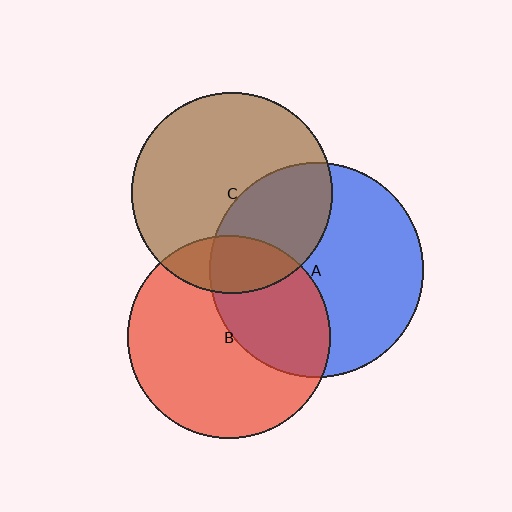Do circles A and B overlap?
Yes.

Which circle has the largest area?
Circle A (blue).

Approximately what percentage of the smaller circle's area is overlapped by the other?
Approximately 40%.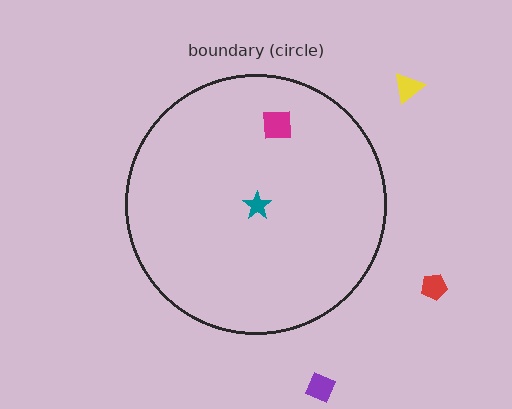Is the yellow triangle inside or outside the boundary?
Outside.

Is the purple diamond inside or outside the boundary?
Outside.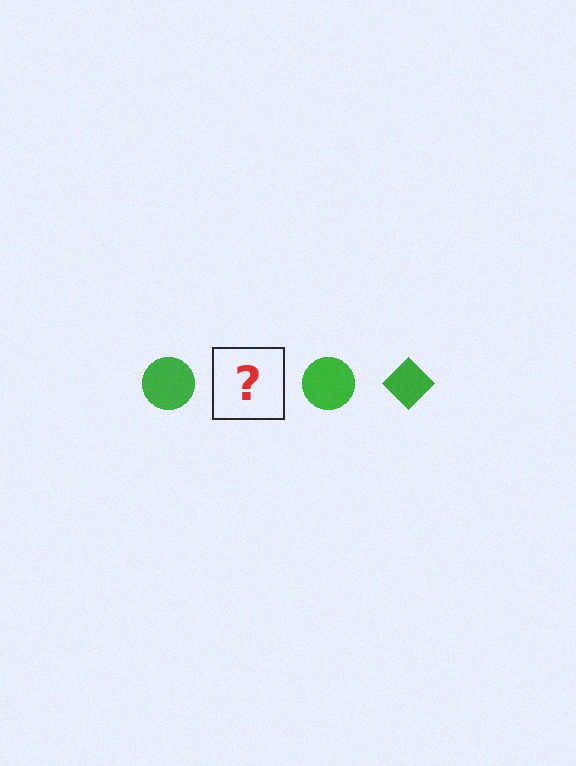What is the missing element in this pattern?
The missing element is a green diamond.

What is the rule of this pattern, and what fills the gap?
The rule is that the pattern cycles through circle, diamond shapes in green. The gap should be filled with a green diamond.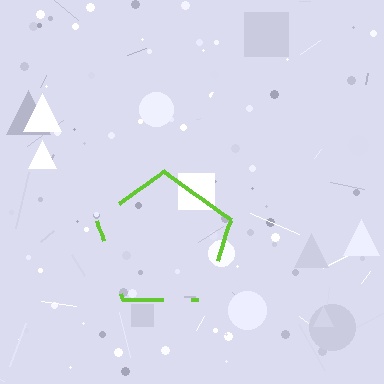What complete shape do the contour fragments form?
The contour fragments form a pentagon.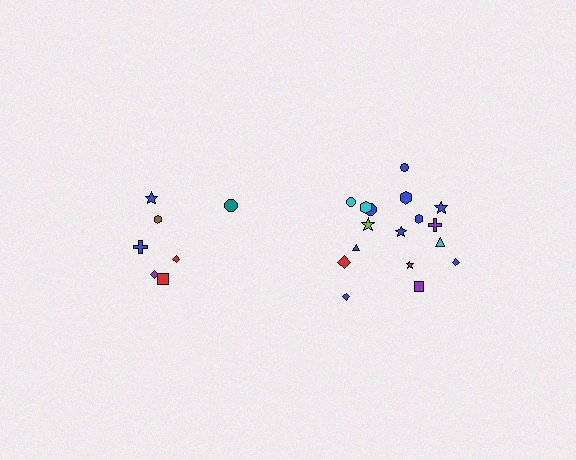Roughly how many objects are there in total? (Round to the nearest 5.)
Roughly 25 objects in total.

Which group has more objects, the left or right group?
The right group.